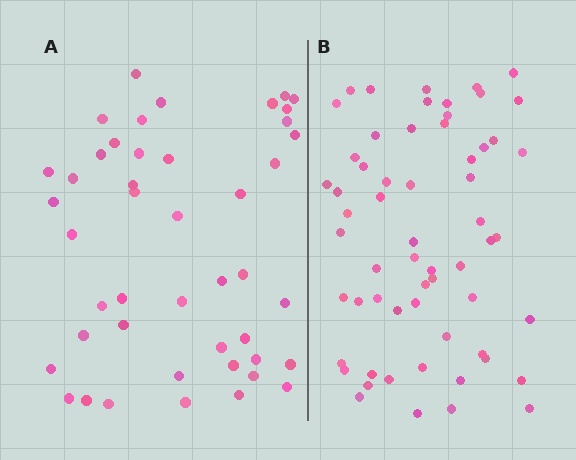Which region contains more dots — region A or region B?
Region B (the right region) has more dots.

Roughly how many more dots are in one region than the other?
Region B has approximately 15 more dots than region A.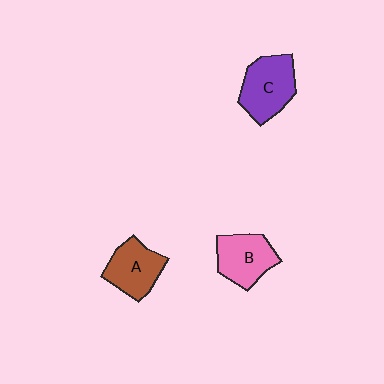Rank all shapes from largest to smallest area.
From largest to smallest: C (purple), B (pink), A (brown).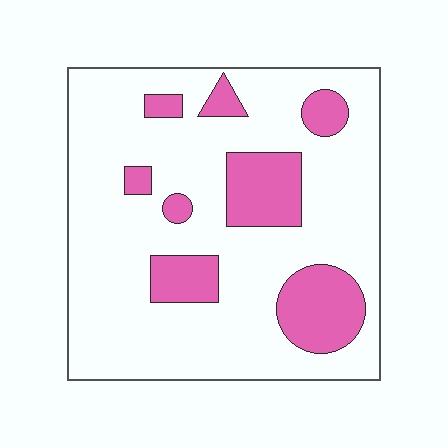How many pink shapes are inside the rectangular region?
8.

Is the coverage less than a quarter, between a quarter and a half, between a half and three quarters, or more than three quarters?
Less than a quarter.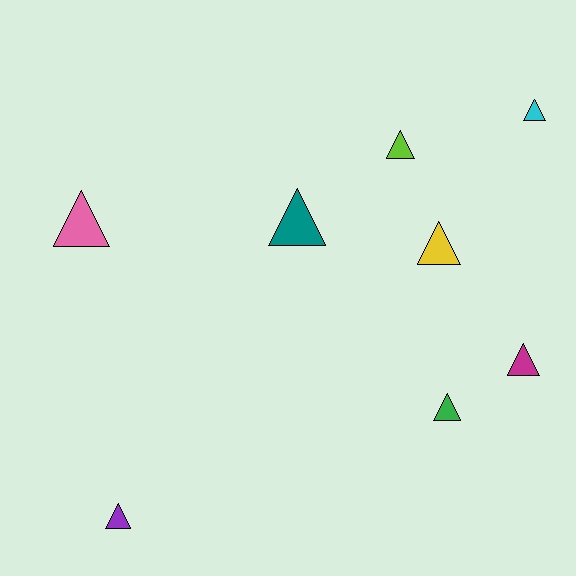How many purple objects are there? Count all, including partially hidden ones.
There is 1 purple object.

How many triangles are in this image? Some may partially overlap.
There are 8 triangles.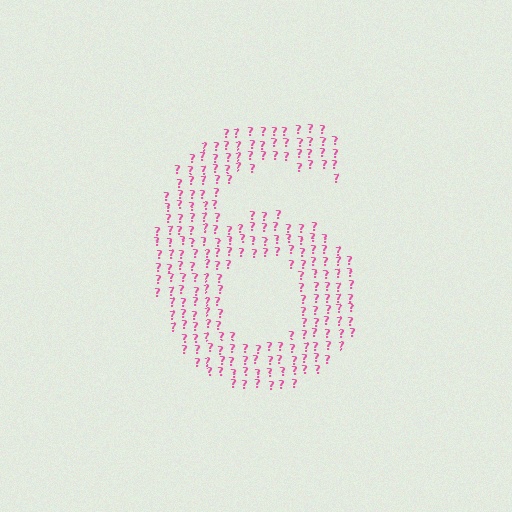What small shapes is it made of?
It is made of small question marks.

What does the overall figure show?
The overall figure shows the digit 6.